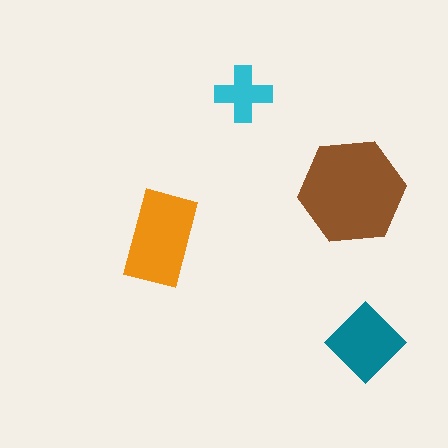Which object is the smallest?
The cyan cross.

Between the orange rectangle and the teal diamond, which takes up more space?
The orange rectangle.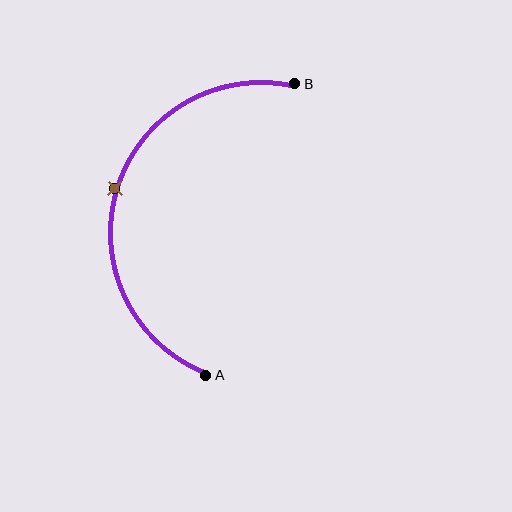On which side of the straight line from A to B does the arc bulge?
The arc bulges to the left of the straight line connecting A and B.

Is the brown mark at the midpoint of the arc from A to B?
Yes. The brown mark lies on the arc at equal arc-length from both A and B — it is the arc midpoint.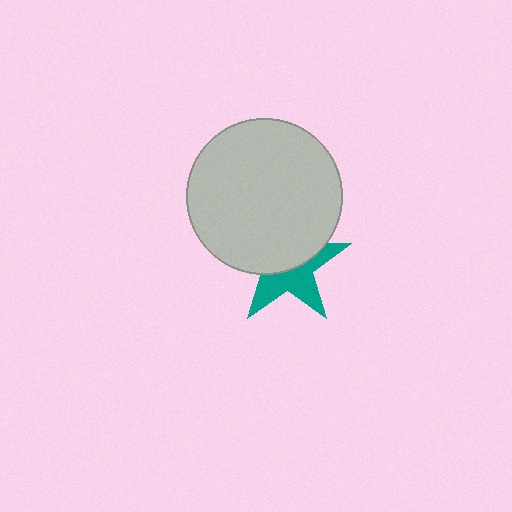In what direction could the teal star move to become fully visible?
The teal star could move down. That would shift it out from behind the light gray circle entirely.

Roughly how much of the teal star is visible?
About half of it is visible (roughly 47%).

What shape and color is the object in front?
The object in front is a light gray circle.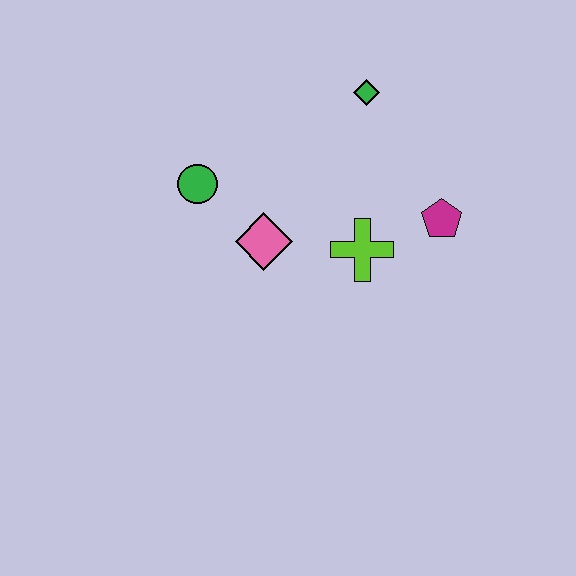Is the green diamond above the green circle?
Yes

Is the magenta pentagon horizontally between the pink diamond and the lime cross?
No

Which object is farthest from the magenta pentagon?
The green circle is farthest from the magenta pentagon.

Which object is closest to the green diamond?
The magenta pentagon is closest to the green diamond.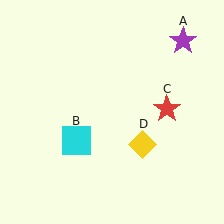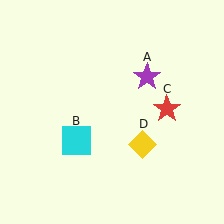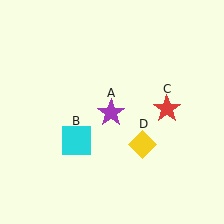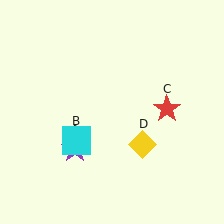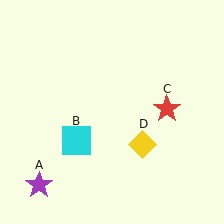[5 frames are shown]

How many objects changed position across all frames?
1 object changed position: purple star (object A).